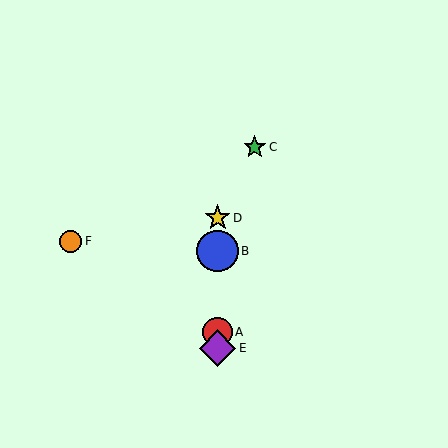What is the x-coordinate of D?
Object D is at x≈218.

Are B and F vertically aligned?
No, B is at x≈218 and F is at x≈71.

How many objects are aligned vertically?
4 objects (A, B, D, E) are aligned vertically.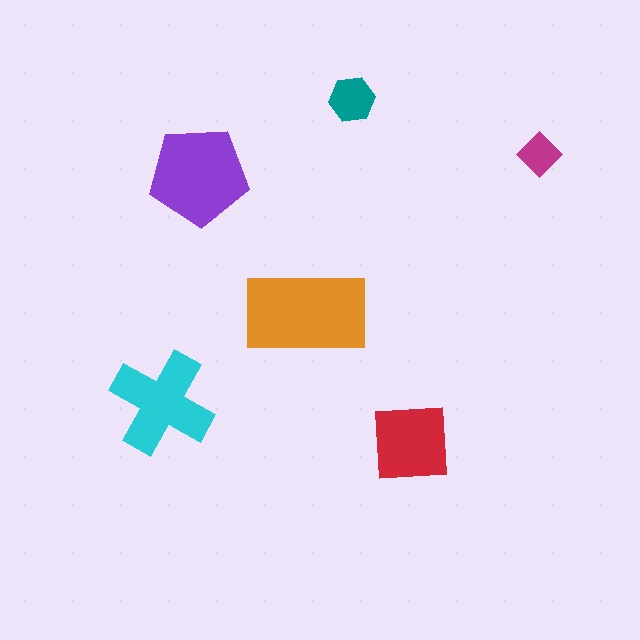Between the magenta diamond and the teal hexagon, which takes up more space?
The teal hexagon.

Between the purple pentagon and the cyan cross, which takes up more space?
The purple pentagon.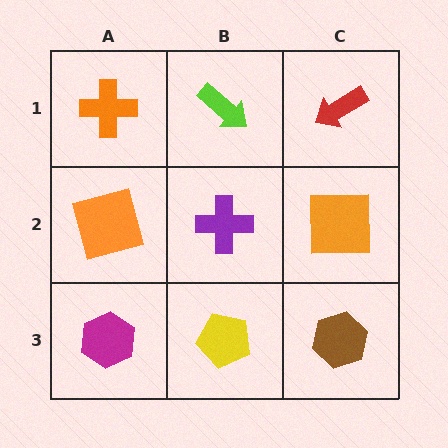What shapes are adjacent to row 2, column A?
An orange cross (row 1, column A), a magenta hexagon (row 3, column A), a purple cross (row 2, column B).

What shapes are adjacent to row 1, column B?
A purple cross (row 2, column B), an orange cross (row 1, column A), a red arrow (row 1, column C).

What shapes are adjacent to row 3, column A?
An orange square (row 2, column A), a yellow pentagon (row 3, column B).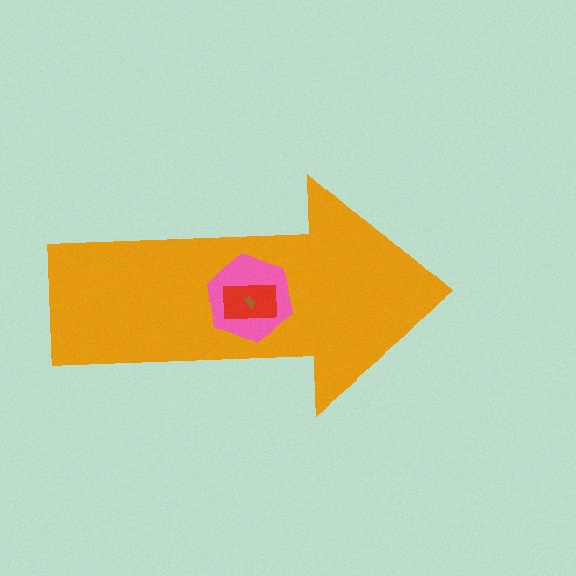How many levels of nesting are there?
4.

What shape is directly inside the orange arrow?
The pink hexagon.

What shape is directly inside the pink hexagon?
The red rectangle.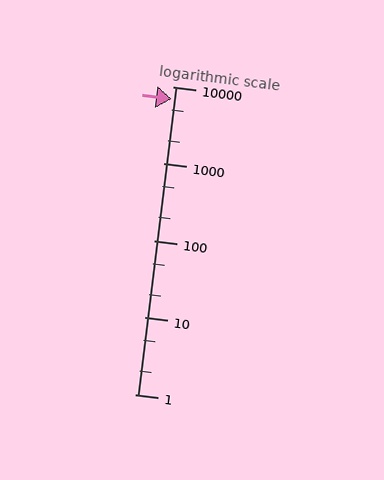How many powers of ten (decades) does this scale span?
The scale spans 4 decades, from 1 to 10000.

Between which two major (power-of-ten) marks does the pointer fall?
The pointer is between 1000 and 10000.